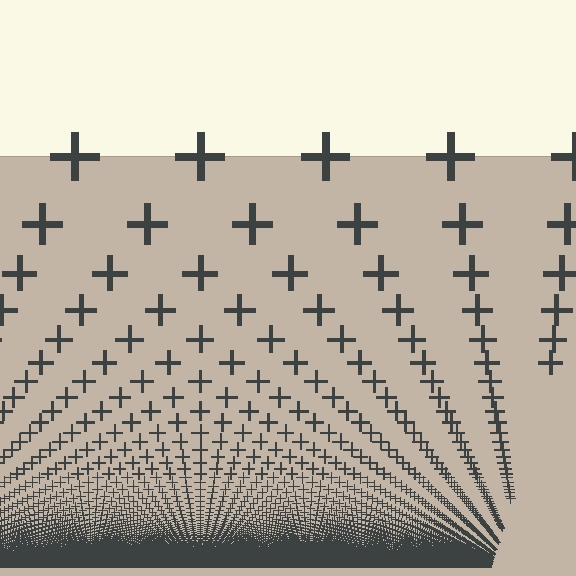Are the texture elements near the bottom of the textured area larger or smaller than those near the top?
Smaller. The gradient is inverted — elements near the bottom are smaller and denser.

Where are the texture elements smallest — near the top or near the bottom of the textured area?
Near the bottom.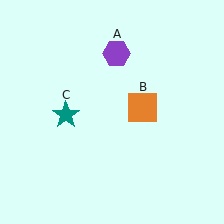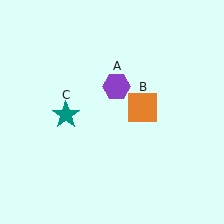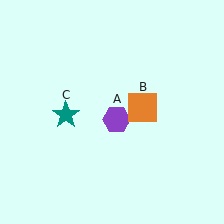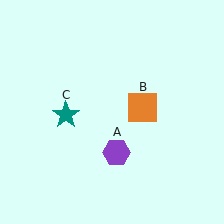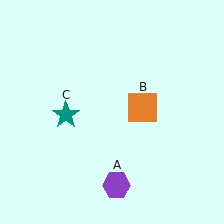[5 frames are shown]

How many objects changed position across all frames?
1 object changed position: purple hexagon (object A).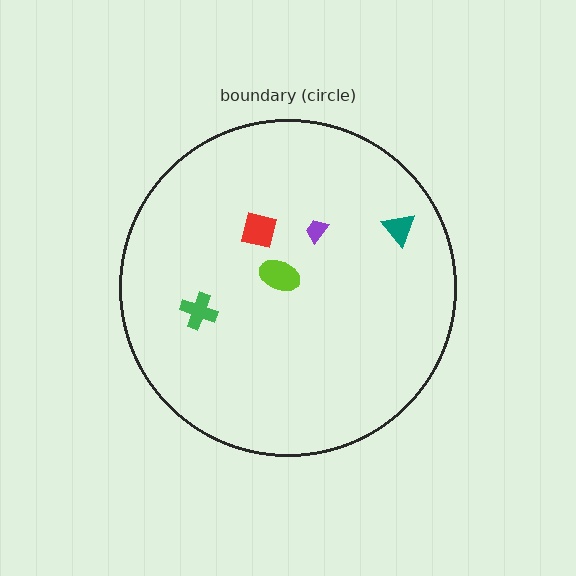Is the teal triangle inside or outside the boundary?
Inside.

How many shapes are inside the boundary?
5 inside, 0 outside.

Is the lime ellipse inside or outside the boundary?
Inside.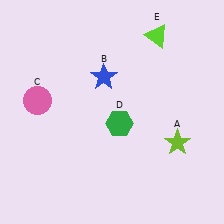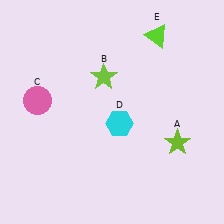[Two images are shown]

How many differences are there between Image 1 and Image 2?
There are 2 differences between the two images.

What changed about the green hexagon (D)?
In Image 1, D is green. In Image 2, it changed to cyan.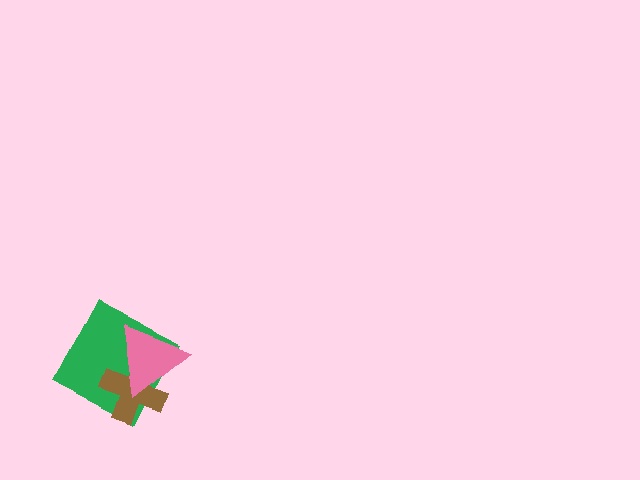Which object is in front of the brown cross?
The pink triangle is in front of the brown cross.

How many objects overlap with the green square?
2 objects overlap with the green square.